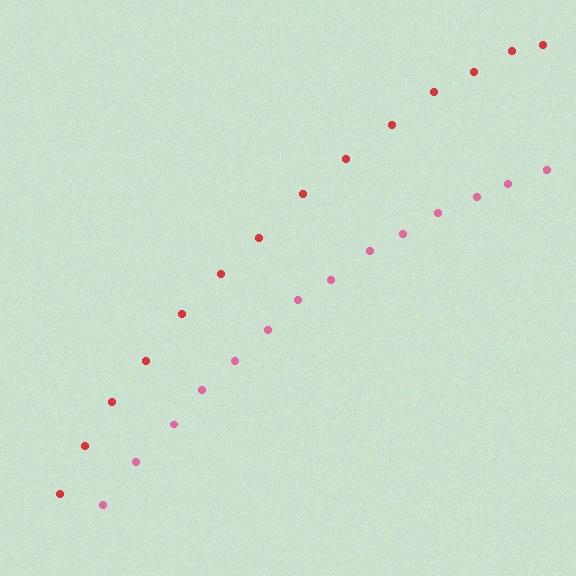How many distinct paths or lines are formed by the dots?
There are 2 distinct paths.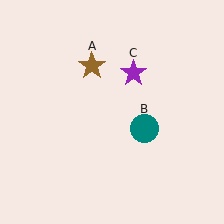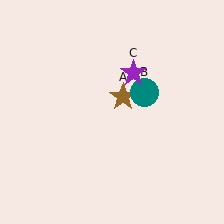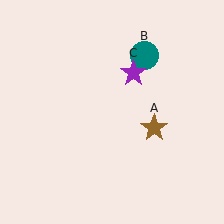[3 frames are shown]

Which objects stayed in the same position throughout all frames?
Purple star (object C) remained stationary.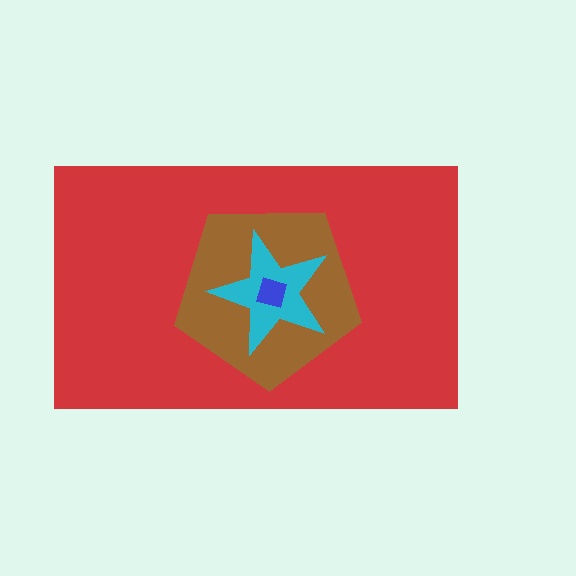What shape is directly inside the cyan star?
The blue diamond.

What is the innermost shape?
The blue diamond.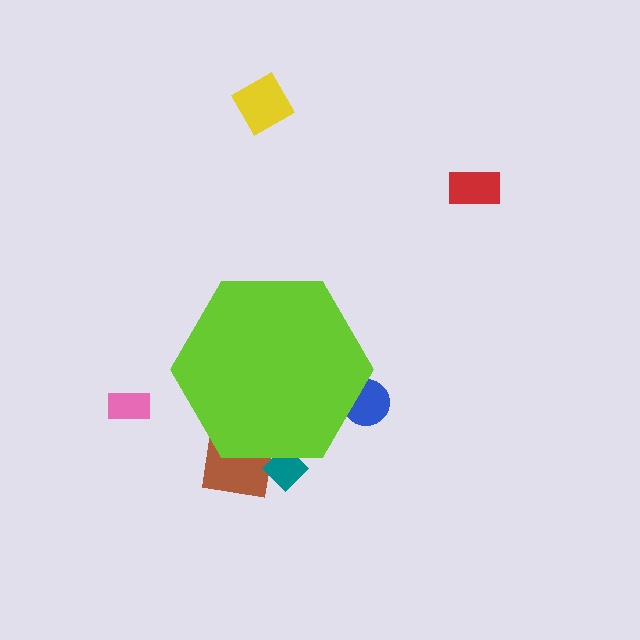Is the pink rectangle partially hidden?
No, the pink rectangle is fully visible.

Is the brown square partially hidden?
Yes, the brown square is partially hidden behind the lime hexagon.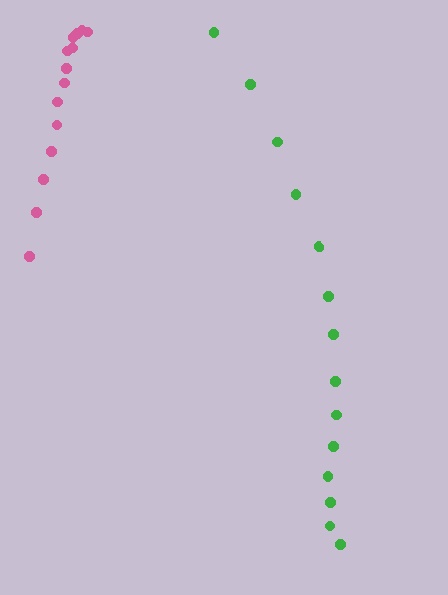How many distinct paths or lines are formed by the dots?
There are 2 distinct paths.